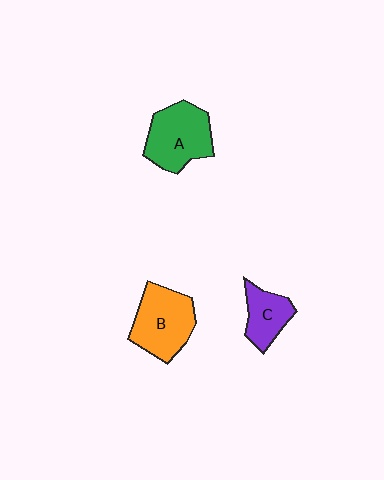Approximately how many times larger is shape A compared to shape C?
Approximately 1.6 times.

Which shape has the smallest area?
Shape C (purple).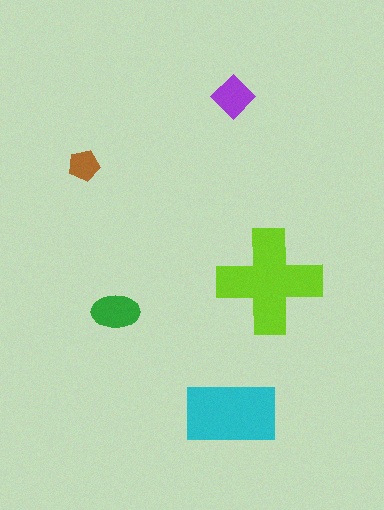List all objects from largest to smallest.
The lime cross, the cyan rectangle, the green ellipse, the purple diamond, the brown pentagon.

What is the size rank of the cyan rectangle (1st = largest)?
2nd.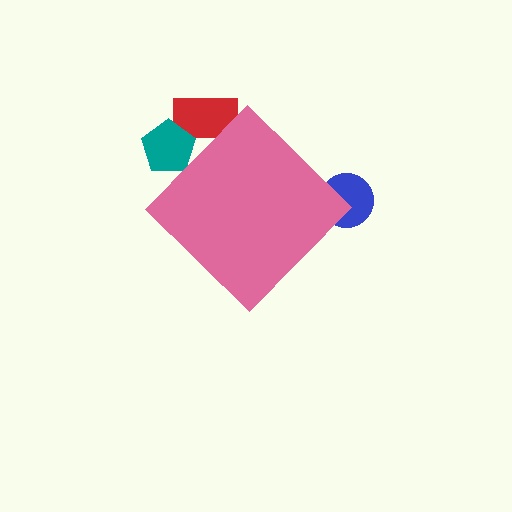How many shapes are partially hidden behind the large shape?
3 shapes are partially hidden.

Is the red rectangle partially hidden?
Yes, the red rectangle is partially hidden behind the pink diamond.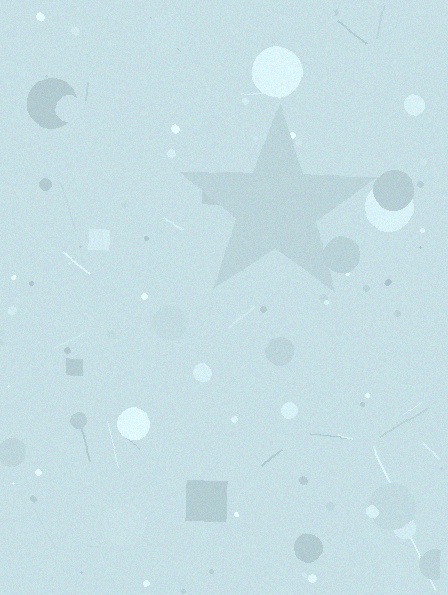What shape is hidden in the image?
A star is hidden in the image.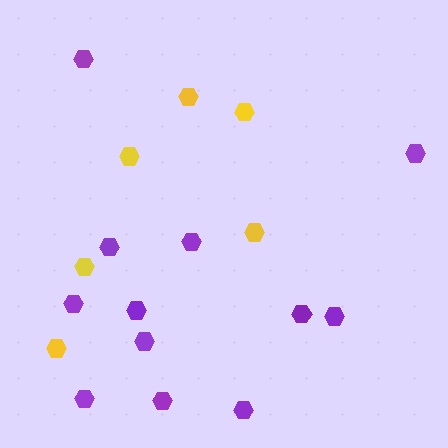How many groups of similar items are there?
There are 2 groups: one group of yellow hexagons (6) and one group of purple hexagons (12).